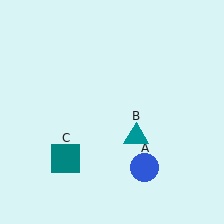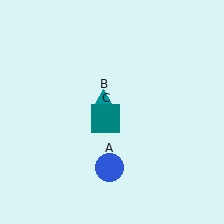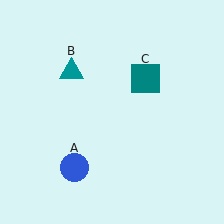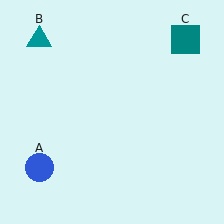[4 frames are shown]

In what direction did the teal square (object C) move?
The teal square (object C) moved up and to the right.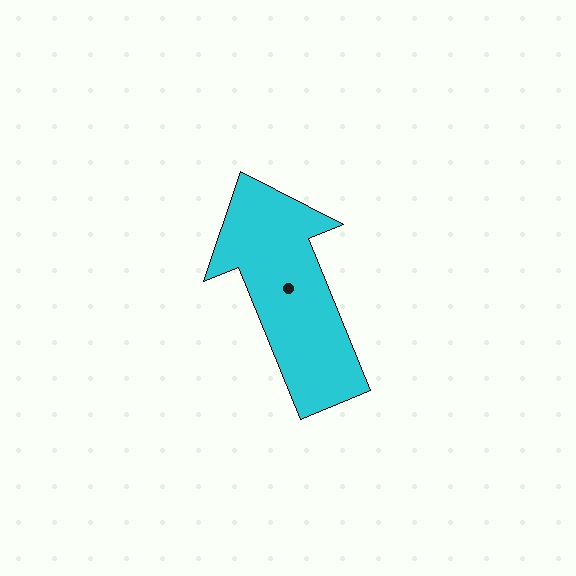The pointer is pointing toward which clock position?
Roughly 11 o'clock.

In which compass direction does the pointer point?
North.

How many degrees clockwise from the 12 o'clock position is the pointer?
Approximately 338 degrees.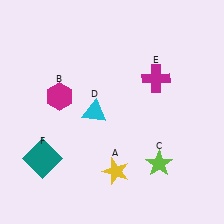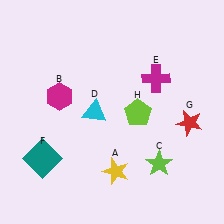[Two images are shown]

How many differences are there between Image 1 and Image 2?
There are 2 differences between the two images.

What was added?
A red star (G), a lime pentagon (H) were added in Image 2.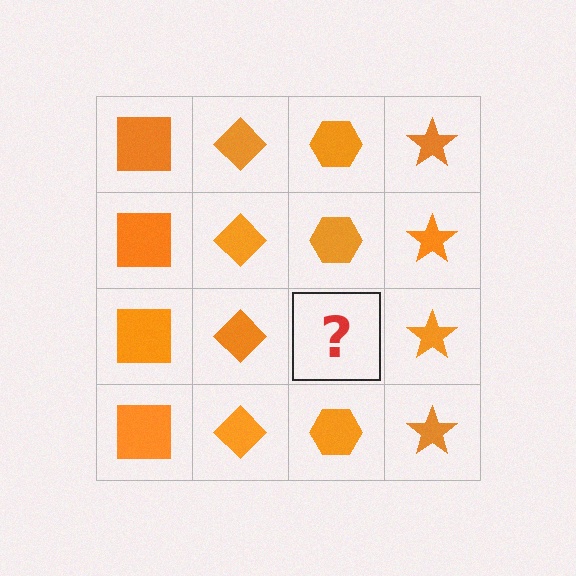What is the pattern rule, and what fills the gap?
The rule is that each column has a consistent shape. The gap should be filled with an orange hexagon.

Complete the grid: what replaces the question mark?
The question mark should be replaced with an orange hexagon.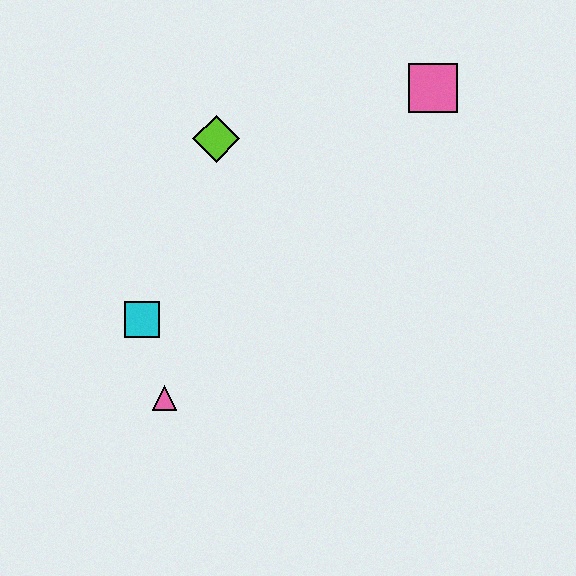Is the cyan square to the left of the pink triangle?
Yes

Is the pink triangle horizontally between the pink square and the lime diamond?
No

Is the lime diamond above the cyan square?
Yes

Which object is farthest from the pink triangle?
The pink square is farthest from the pink triangle.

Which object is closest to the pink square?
The lime diamond is closest to the pink square.